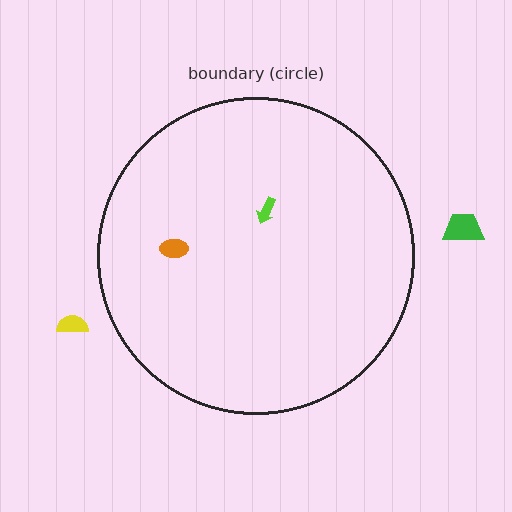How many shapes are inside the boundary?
2 inside, 2 outside.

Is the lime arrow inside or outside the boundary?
Inside.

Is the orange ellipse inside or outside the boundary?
Inside.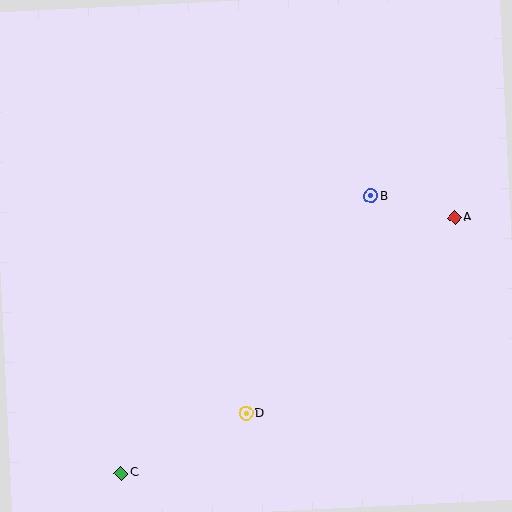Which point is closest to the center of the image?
Point B at (371, 196) is closest to the center.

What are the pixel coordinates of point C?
Point C is at (121, 473).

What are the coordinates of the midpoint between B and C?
The midpoint between B and C is at (246, 335).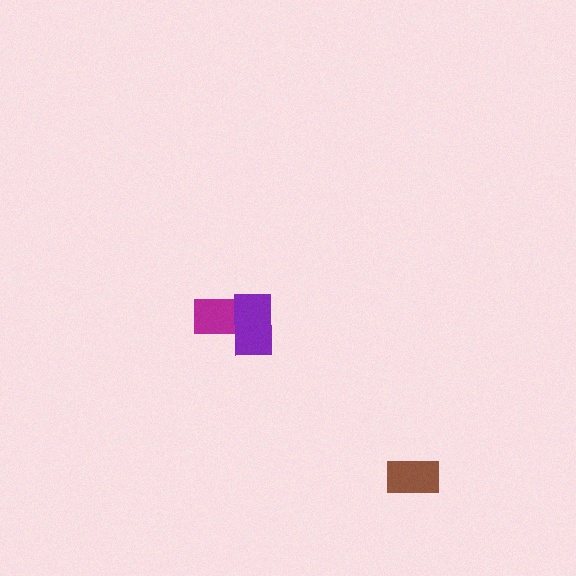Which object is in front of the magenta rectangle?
The purple rectangle is in front of the magenta rectangle.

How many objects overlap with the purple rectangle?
1 object overlaps with the purple rectangle.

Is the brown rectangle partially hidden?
No, no other shape covers it.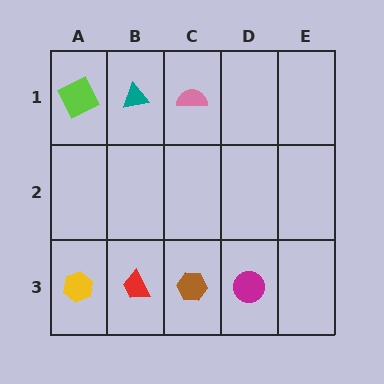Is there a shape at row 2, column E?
No, that cell is empty.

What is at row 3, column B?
A red trapezoid.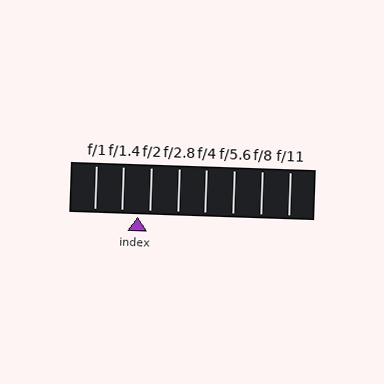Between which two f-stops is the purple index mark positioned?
The index mark is between f/1.4 and f/2.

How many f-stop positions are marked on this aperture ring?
There are 8 f-stop positions marked.